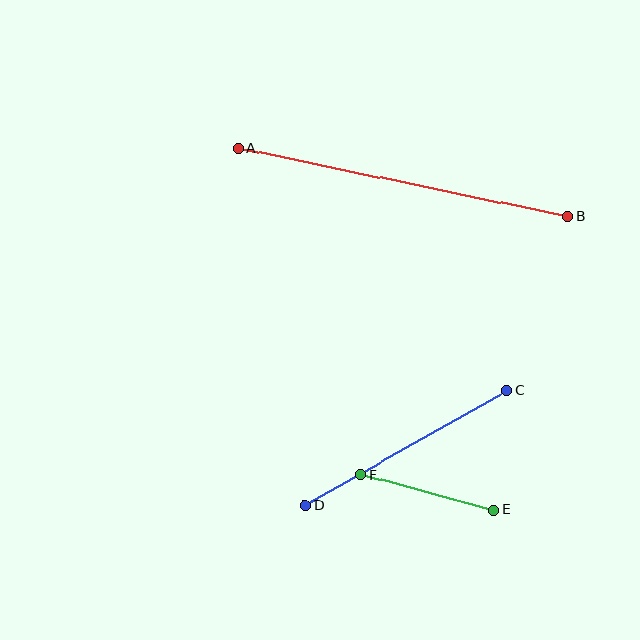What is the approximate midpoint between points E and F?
The midpoint is at approximately (427, 492) pixels.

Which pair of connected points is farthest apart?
Points A and B are farthest apart.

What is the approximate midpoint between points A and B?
The midpoint is at approximately (403, 182) pixels.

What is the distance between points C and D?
The distance is approximately 232 pixels.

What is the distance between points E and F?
The distance is approximately 137 pixels.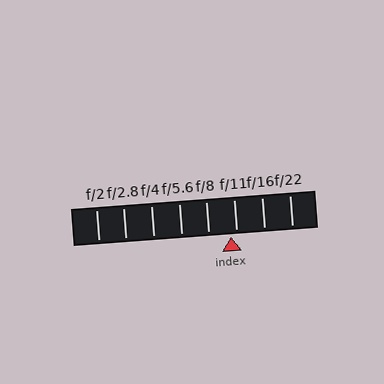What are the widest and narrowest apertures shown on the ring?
The widest aperture shown is f/2 and the narrowest is f/22.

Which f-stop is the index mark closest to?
The index mark is closest to f/11.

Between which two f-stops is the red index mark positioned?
The index mark is between f/8 and f/11.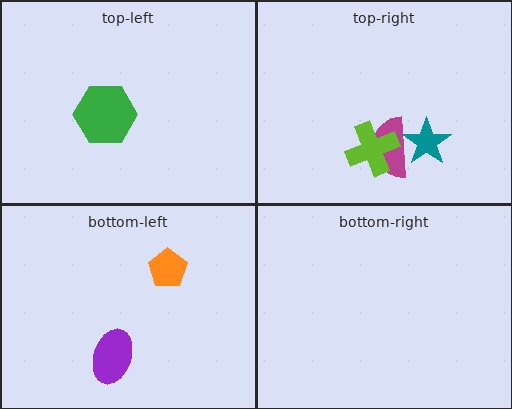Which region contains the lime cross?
The top-right region.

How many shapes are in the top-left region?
1.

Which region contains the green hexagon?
The top-left region.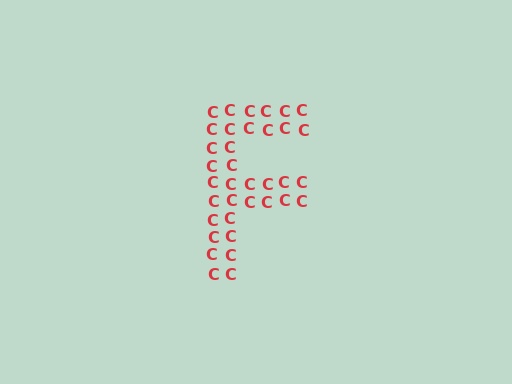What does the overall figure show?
The overall figure shows the letter F.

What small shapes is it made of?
It is made of small letter C's.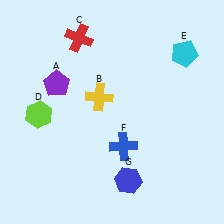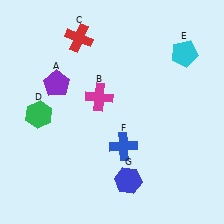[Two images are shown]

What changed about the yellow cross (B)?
In Image 1, B is yellow. In Image 2, it changed to magenta.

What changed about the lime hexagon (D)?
In Image 1, D is lime. In Image 2, it changed to green.